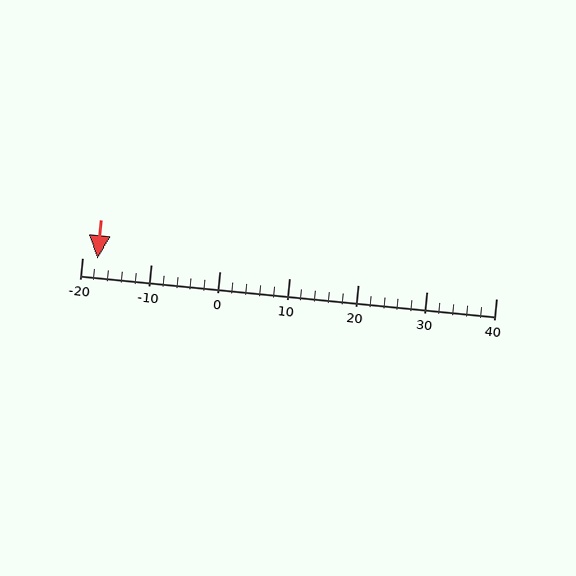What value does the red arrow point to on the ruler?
The red arrow points to approximately -18.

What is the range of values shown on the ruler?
The ruler shows values from -20 to 40.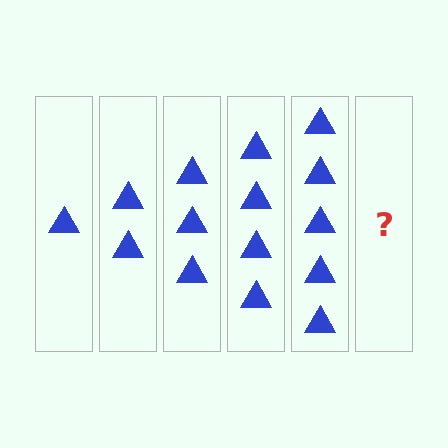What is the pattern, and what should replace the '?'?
The pattern is that each step adds one more triangle. The '?' should be 6 triangles.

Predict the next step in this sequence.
The next step is 6 triangles.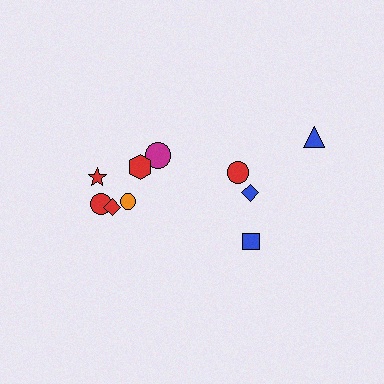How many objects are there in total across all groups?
There are 10 objects.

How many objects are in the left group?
There are 6 objects.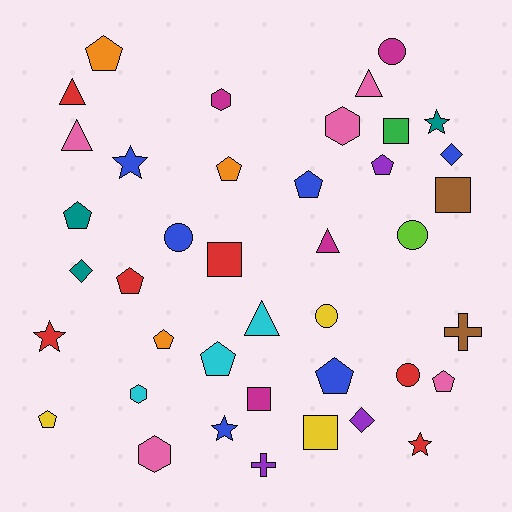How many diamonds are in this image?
There are 3 diamonds.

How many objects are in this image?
There are 40 objects.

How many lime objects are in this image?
There is 1 lime object.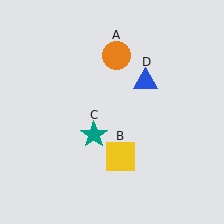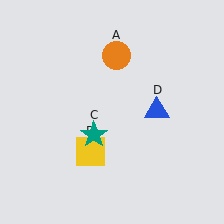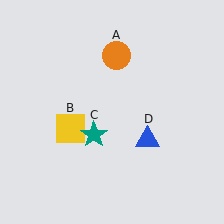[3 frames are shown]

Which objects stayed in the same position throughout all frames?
Orange circle (object A) and teal star (object C) remained stationary.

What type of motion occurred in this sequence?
The yellow square (object B), blue triangle (object D) rotated clockwise around the center of the scene.